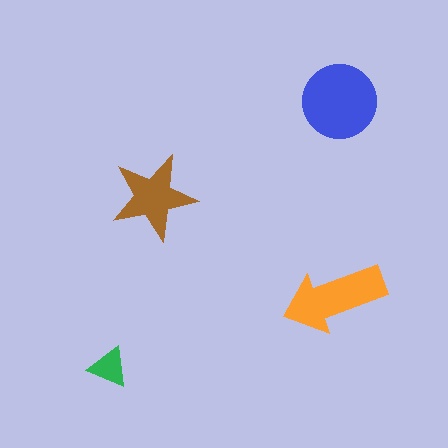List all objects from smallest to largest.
The green triangle, the brown star, the orange arrow, the blue circle.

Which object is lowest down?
The green triangle is bottommost.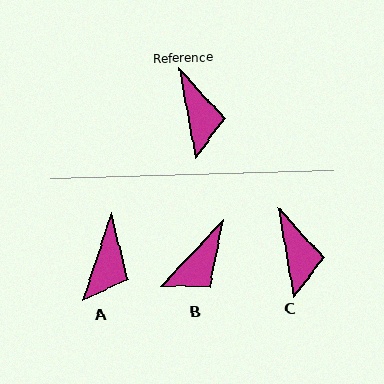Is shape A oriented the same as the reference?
No, it is off by about 28 degrees.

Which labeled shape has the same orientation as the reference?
C.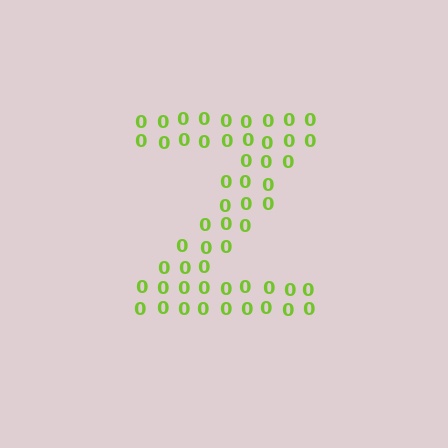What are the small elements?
The small elements are digit 0's.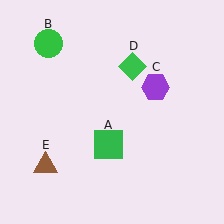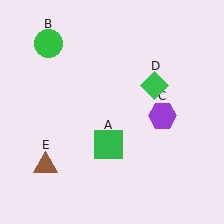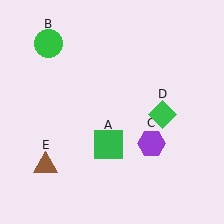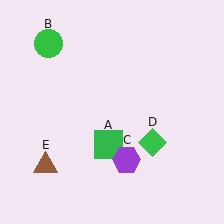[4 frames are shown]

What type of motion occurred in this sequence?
The purple hexagon (object C), green diamond (object D) rotated clockwise around the center of the scene.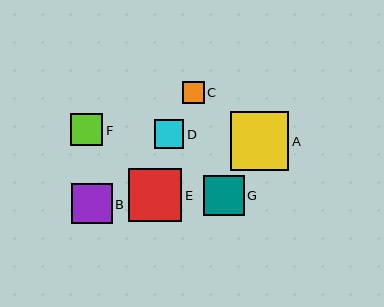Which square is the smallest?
Square C is the smallest with a size of approximately 22 pixels.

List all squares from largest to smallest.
From largest to smallest: A, E, G, B, F, D, C.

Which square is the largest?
Square A is the largest with a size of approximately 58 pixels.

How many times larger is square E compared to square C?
Square E is approximately 2.4 times the size of square C.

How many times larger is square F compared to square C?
Square F is approximately 1.5 times the size of square C.